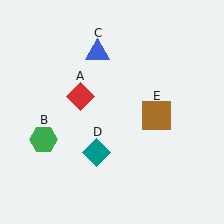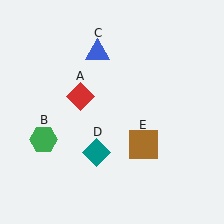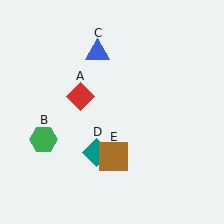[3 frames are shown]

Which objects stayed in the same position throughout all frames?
Red diamond (object A) and green hexagon (object B) and blue triangle (object C) and teal diamond (object D) remained stationary.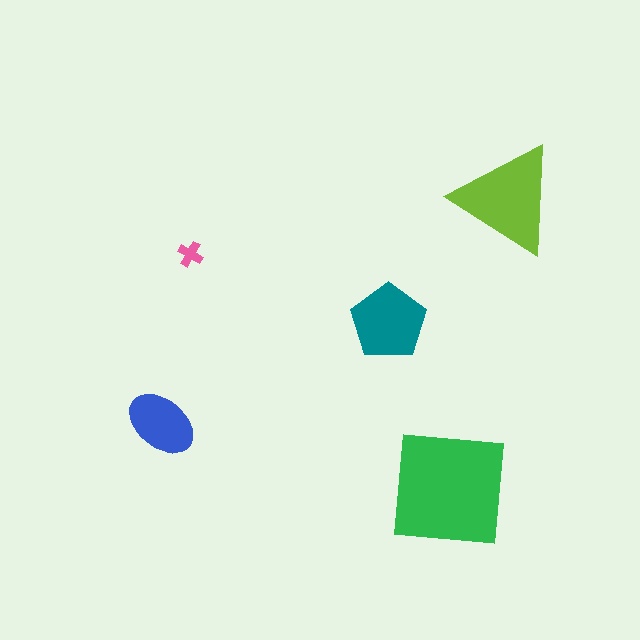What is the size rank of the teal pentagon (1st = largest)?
3rd.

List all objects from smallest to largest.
The pink cross, the blue ellipse, the teal pentagon, the lime triangle, the green square.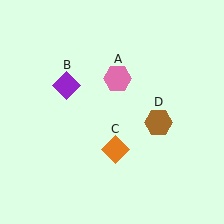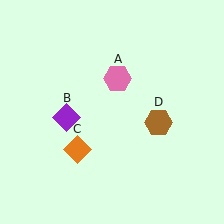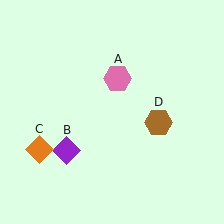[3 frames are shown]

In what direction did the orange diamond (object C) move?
The orange diamond (object C) moved left.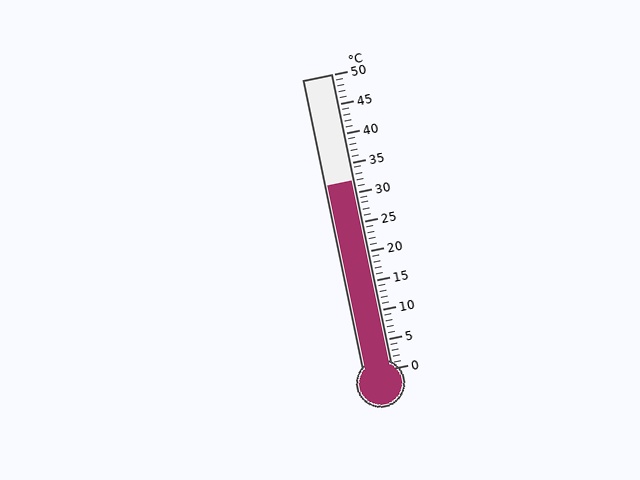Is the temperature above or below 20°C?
The temperature is above 20°C.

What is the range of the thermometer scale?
The thermometer scale ranges from 0°C to 50°C.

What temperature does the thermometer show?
The thermometer shows approximately 32°C.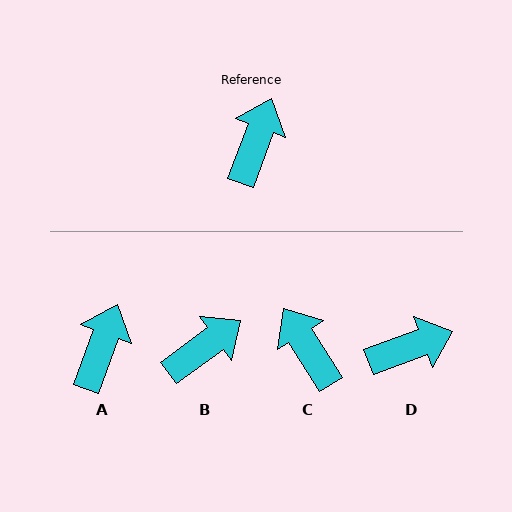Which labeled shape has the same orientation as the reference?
A.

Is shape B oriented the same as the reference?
No, it is off by about 34 degrees.